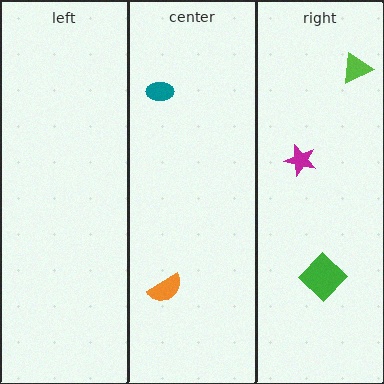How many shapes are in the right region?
3.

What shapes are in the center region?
The teal ellipse, the orange semicircle.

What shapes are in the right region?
The green diamond, the lime triangle, the magenta star.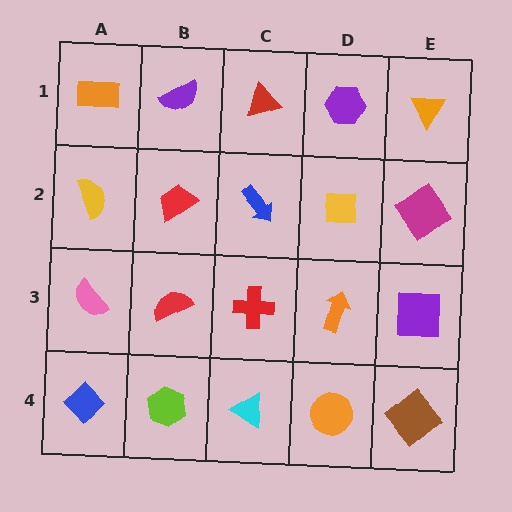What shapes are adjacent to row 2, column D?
A purple hexagon (row 1, column D), an orange arrow (row 3, column D), a blue arrow (row 2, column C), a magenta diamond (row 2, column E).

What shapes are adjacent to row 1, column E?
A magenta diamond (row 2, column E), a purple hexagon (row 1, column D).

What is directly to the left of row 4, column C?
A lime hexagon.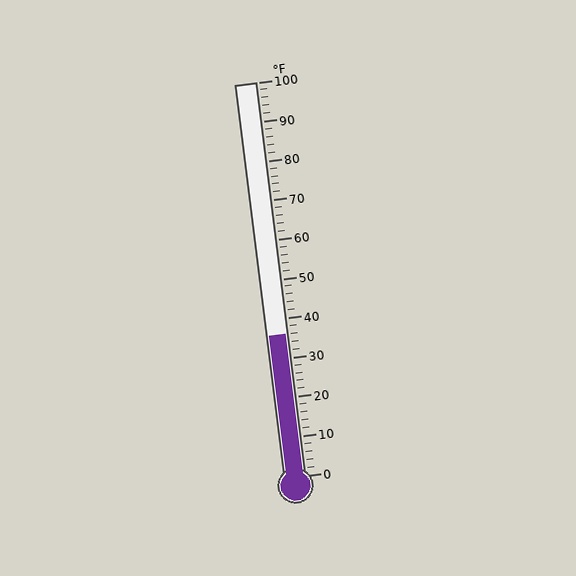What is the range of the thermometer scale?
The thermometer scale ranges from 0°F to 100°F.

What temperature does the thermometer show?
The thermometer shows approximately 36°F.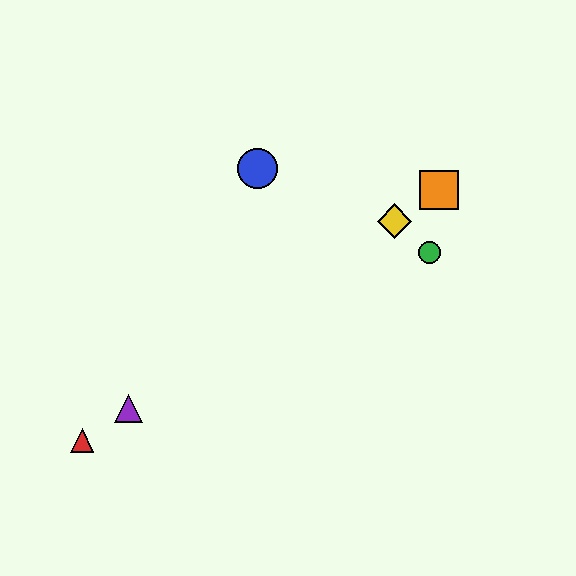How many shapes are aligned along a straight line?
4 shapes (the red triangle, the yellow diamond, the purple triangle, the orange square) are aligned along a straight line.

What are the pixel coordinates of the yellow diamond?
The yellow diamond is at (395, 221).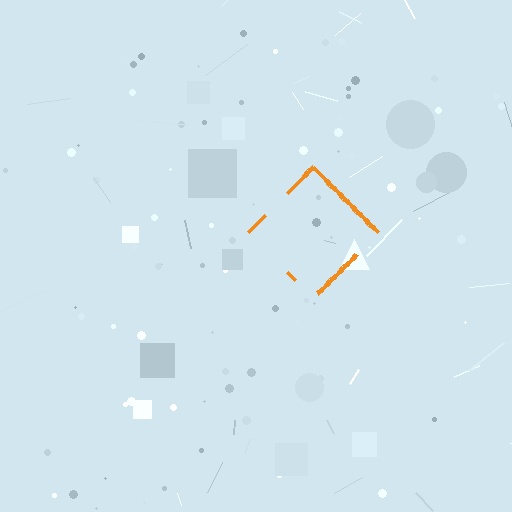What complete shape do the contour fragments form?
The contour fragments form a diamond.